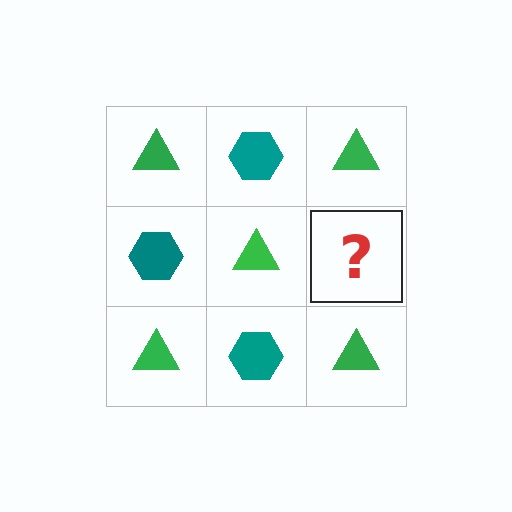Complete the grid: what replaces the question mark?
The question mark should be replaced with a teal hexagon.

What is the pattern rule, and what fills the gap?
The rule is that it alternates green triangle and teal hexagon in a checkerboard pattern. The gap should be filled with a teal hexagon.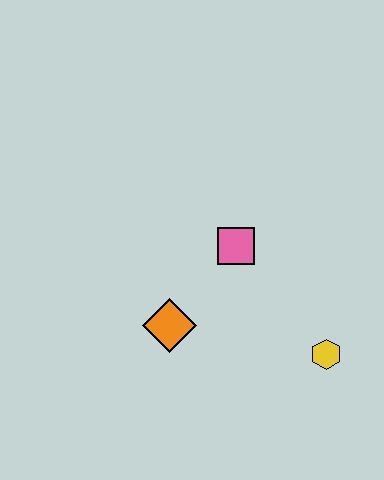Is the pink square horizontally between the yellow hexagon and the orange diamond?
Yes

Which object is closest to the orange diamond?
The pink square is closest to the orange diamond.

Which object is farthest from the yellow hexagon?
The orange diamond is farthest from the yellow hexagon.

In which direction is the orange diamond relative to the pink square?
The orange diamond is below the pink square.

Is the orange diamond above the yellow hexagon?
Yes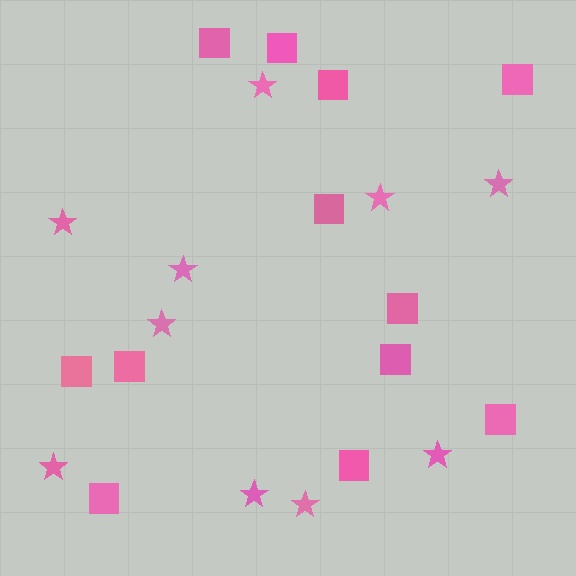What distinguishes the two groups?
There are 2 groups: one group of squares (12) and one group of stars (10).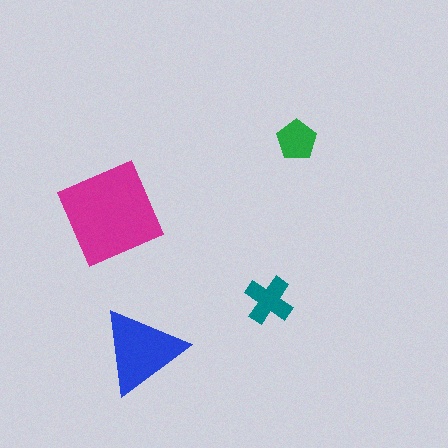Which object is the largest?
The magenta square.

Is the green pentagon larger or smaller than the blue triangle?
Smaller.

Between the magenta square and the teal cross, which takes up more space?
The magenta square.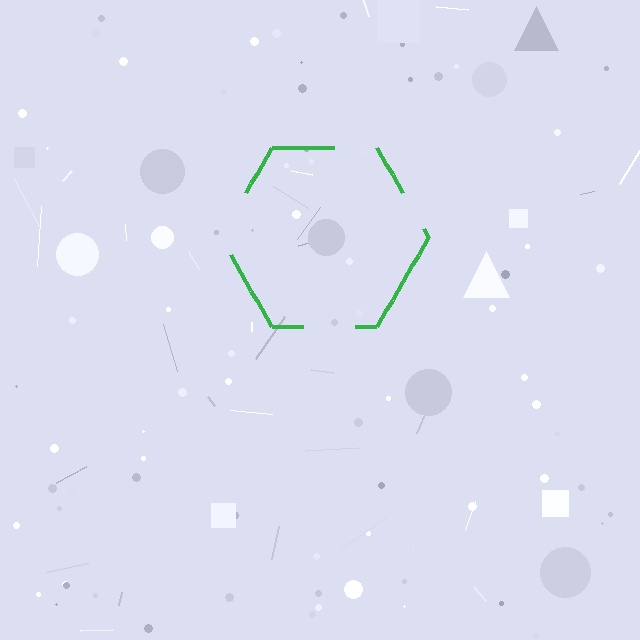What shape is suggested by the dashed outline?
The dashed outline suggests a hexagon.